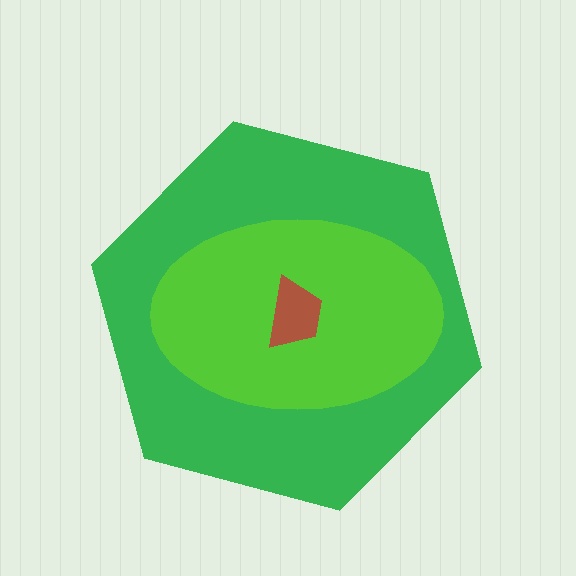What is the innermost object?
The brown trapezoid.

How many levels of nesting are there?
3.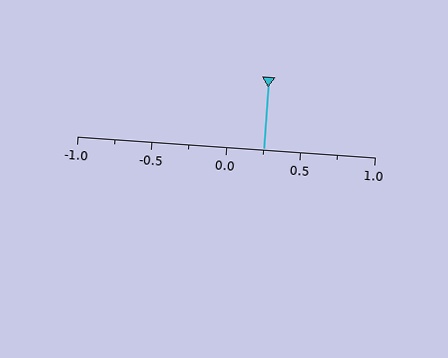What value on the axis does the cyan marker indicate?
The marker indicates approximately 0.25.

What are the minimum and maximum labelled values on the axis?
The axis runs from -1.0 to 1.0.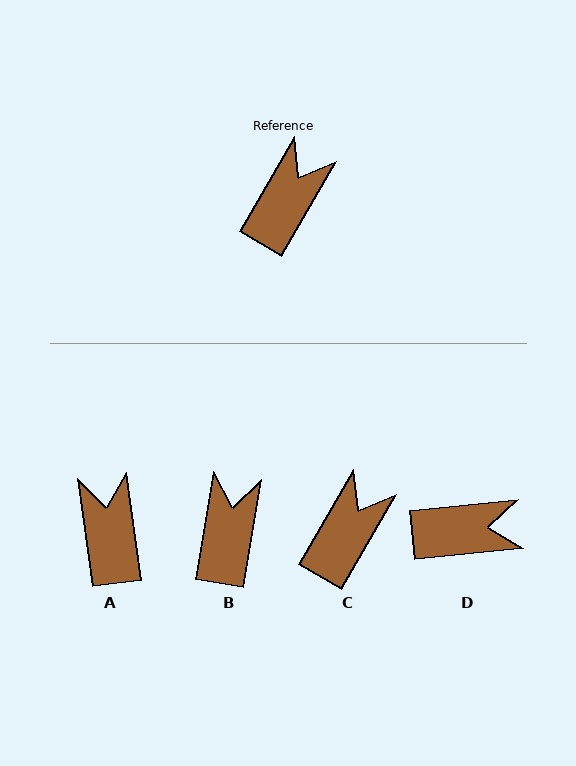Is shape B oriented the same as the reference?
No, it is off by about 21 degrees.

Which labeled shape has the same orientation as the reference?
C.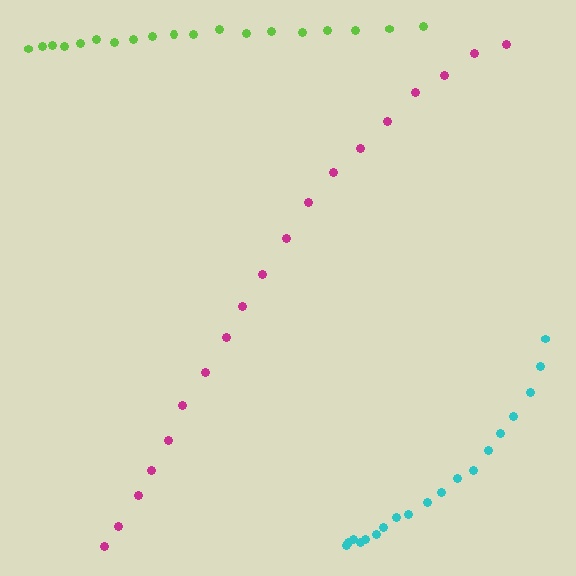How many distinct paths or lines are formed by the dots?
There are 3 distinct paths.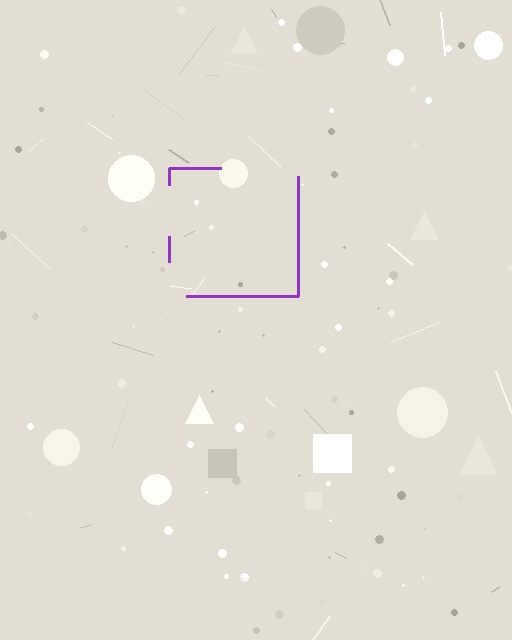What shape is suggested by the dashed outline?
The dashed outline suggests a square.